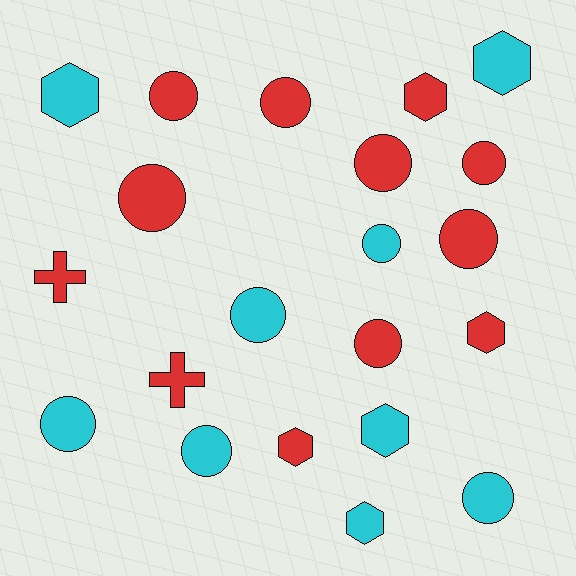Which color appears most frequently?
Red, with 12 objects.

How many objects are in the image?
There are 21 objects.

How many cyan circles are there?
There are 5 cyan circles.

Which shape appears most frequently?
Circle, with 12 objects.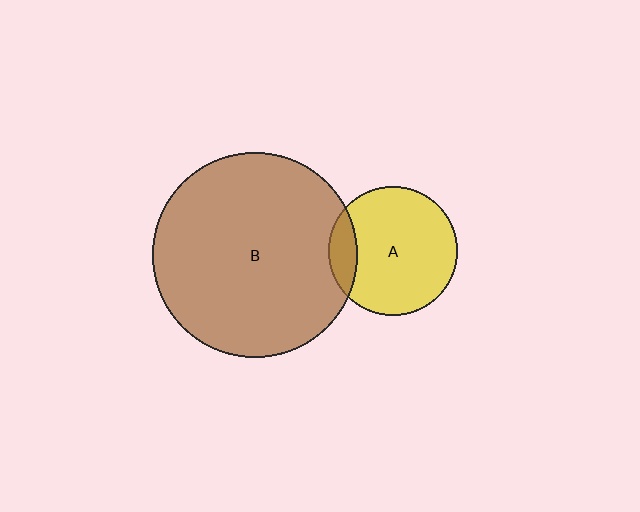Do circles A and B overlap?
Yes.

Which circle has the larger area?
Circle B (brown).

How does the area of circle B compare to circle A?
Approximately 2.5 times.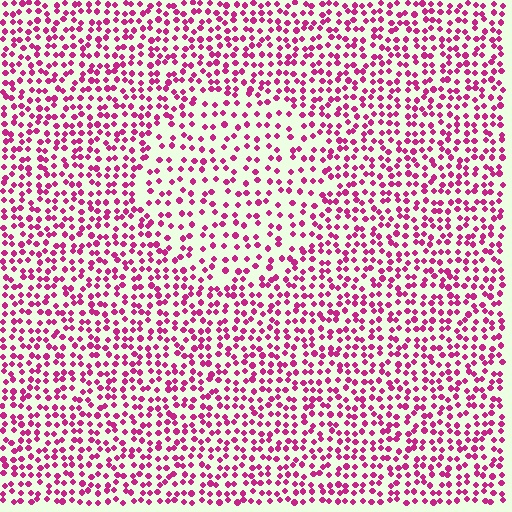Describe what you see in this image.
The image contains small magenta elements arranged at two different densities. A circle-shaped region is visible where the elements are less densely packed than the surrounding area.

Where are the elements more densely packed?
The elements are more densely packed outside the circle boundary.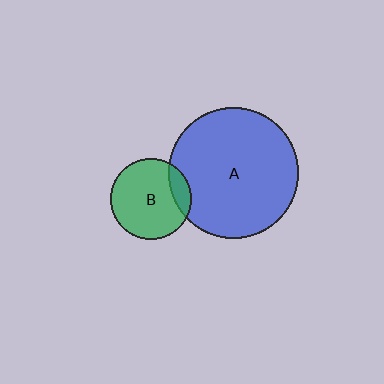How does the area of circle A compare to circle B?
Approximately 2.6 times.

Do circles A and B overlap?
Yes.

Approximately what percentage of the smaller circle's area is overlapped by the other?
Approximately 15%.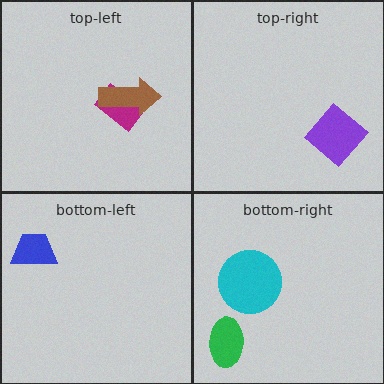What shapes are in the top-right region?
The purple diamond.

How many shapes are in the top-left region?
2.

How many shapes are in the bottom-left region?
1.